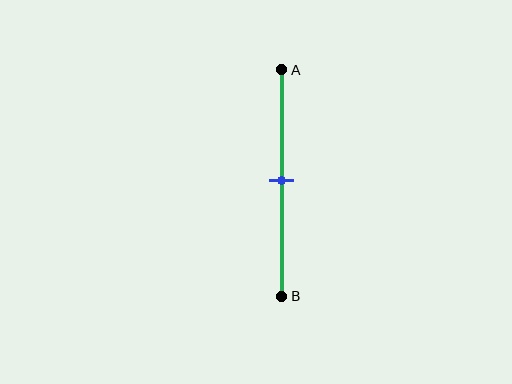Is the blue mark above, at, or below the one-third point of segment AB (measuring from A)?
The blue mark is below the one-third point of segment AB.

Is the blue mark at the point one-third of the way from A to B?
No, the mark is at about 50% from A, not at the 33% one-third point.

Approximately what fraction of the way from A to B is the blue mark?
The blue mark is approximately 50% of the way from A to B.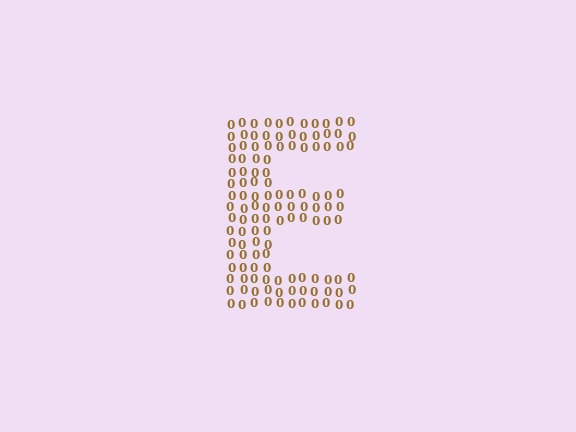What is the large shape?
The large shape is the letter E.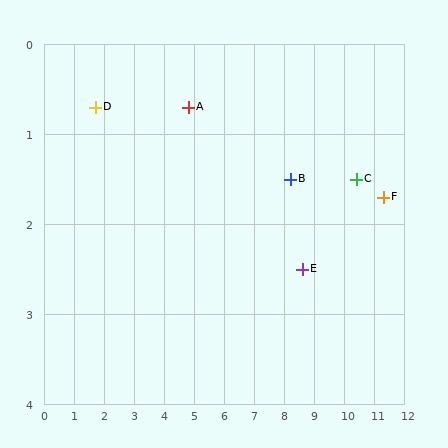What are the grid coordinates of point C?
Point C is at approximately (10.4, 1.5).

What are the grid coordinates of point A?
Point A is at approximately (4.8, 0.7).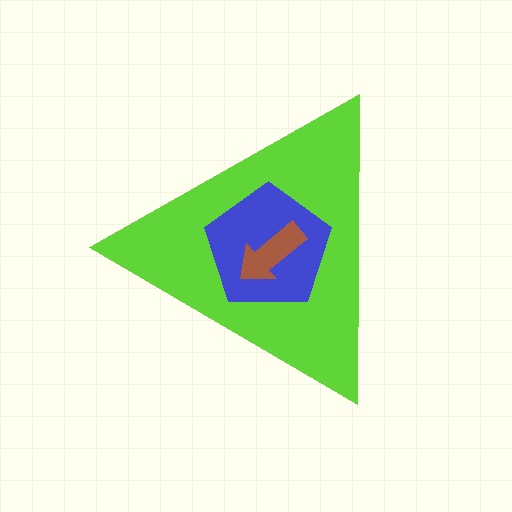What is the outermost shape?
The lime triangle.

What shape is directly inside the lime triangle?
The blue pentagon.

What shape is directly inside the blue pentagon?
The brown arrow.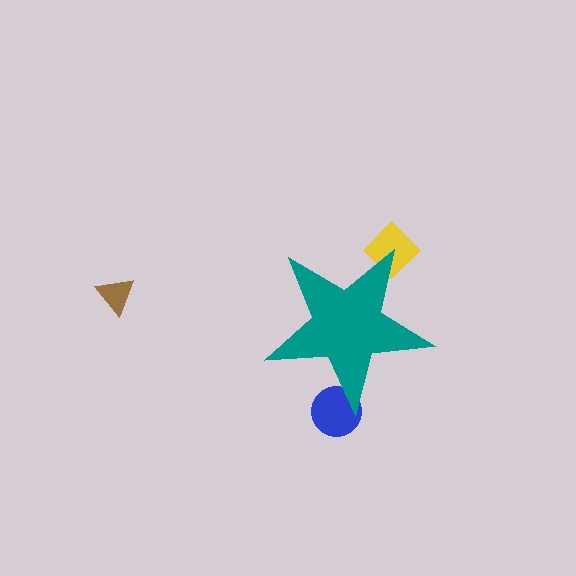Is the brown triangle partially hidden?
No, the brown triangle is fully visible.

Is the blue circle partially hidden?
Yes, the blue circle is partially hidden behind the teal star.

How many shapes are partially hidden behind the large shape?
2 shapes are partially hidden.